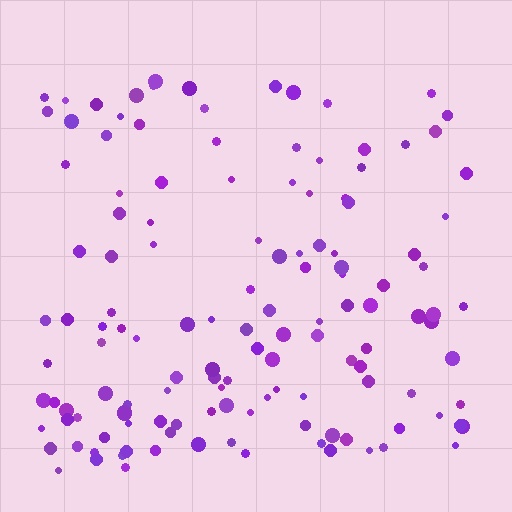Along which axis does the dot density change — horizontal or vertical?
Vertical.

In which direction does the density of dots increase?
From top to bottom, with the bottom side densest.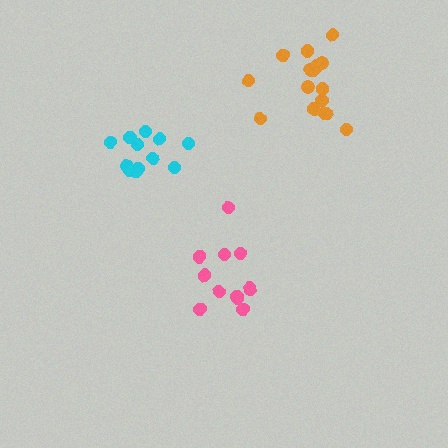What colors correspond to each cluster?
The clusters are colored: orange, pink, cyan.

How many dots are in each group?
Group 1: 16 dots, Group 2: 12 dots, Group 3: 12 dots (40 total).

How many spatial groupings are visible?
There are 3 spatial groupings.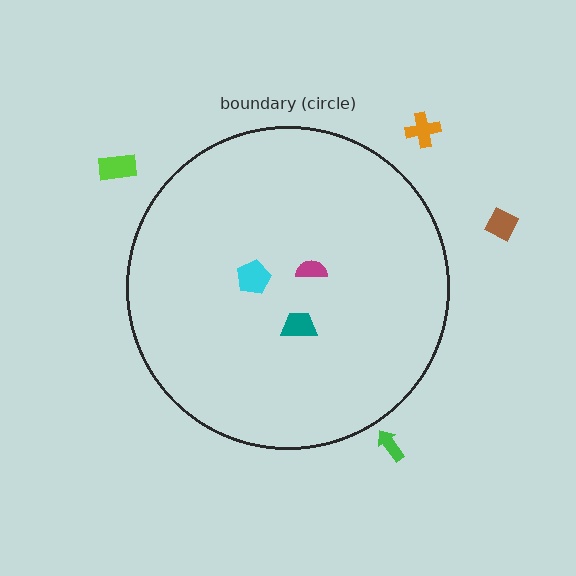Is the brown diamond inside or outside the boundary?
Outside.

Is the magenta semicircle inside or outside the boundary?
Inside.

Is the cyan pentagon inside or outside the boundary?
Inside.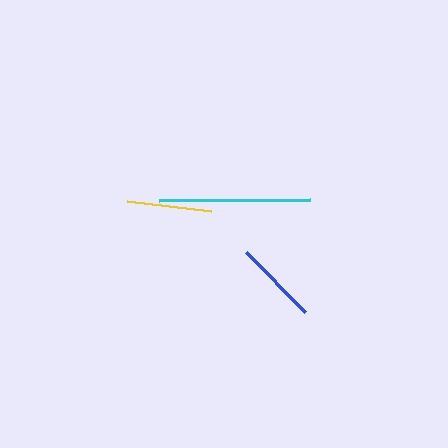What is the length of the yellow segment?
The yellow segment is approximately 85 pixels long.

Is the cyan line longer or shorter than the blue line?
The cyan line is longer than the blue line.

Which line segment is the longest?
The cyan line is the longest at approximately 151 pixels.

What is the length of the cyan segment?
The cyan segment is approximately 151 pixels long.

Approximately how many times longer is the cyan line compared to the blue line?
The cyan line is approximately 1.8 times the length of the blue line.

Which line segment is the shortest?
The blue line is the shortest at approximately 84 pixels.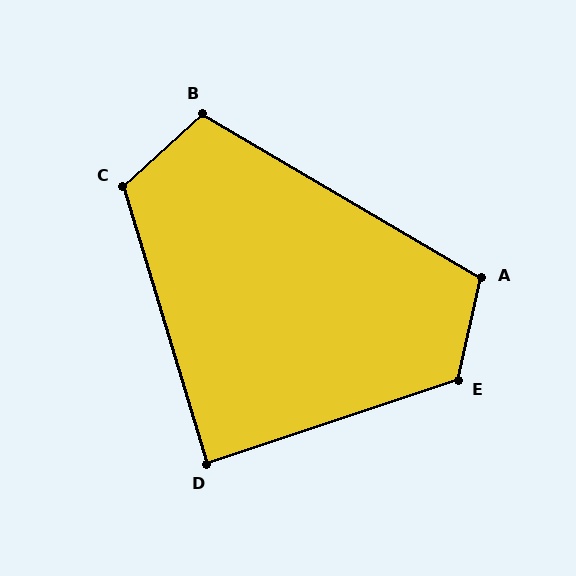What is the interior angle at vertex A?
Approximately 108 degrees (obtuse).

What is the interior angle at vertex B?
Approximately 107 degrees (obtuse).